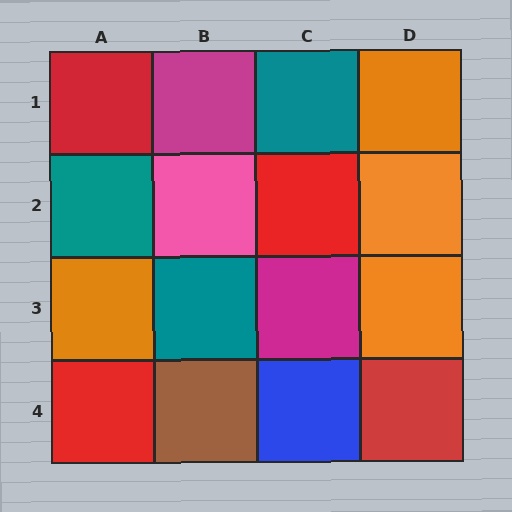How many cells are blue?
1 cell is blue.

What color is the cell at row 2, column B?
Pink.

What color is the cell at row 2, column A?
Teal.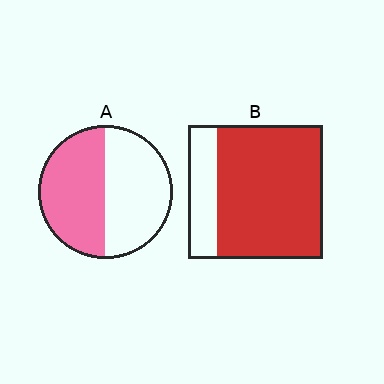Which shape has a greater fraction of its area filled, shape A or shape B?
Shape B.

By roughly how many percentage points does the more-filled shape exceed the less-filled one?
By roughly 30 percentage points (B over A).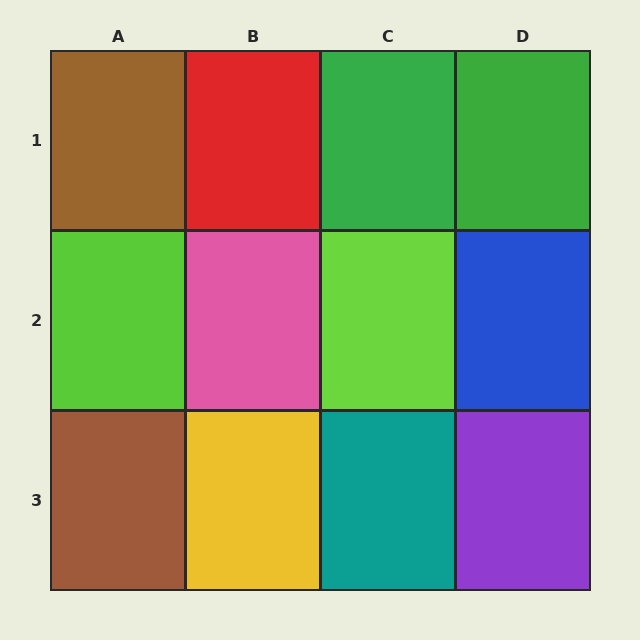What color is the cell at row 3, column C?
Teal.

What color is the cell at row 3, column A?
Brown.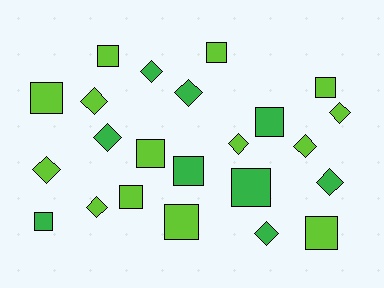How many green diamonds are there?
There are 5 green diamonds.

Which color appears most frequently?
Lime, with 14 objects.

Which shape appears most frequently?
Square, with 12 objects.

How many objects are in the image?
There are 23 objects.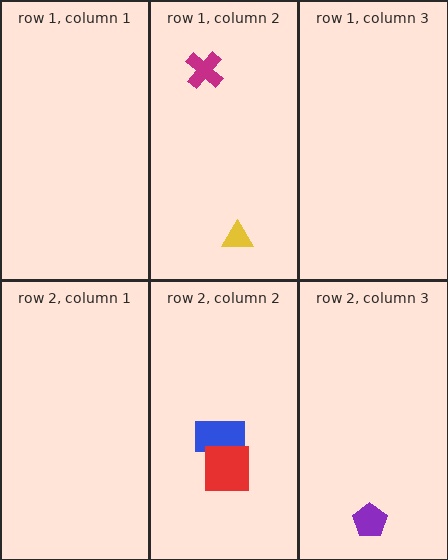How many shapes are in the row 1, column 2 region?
2.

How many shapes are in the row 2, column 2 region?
2.